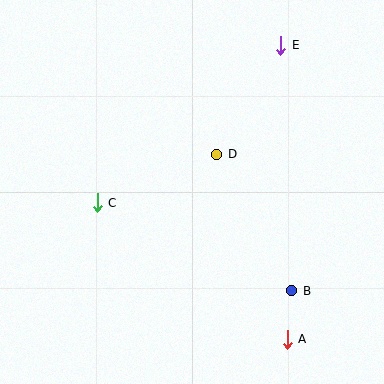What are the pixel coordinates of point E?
Point E is at (281, 45).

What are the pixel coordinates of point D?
Point D is at (217, 154).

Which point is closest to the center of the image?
Point D at (217, 154) is closest to the center.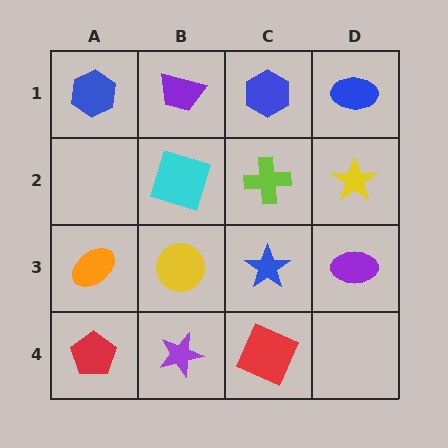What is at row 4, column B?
A purple star.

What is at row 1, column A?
A blue hexagon.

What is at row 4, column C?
A red square.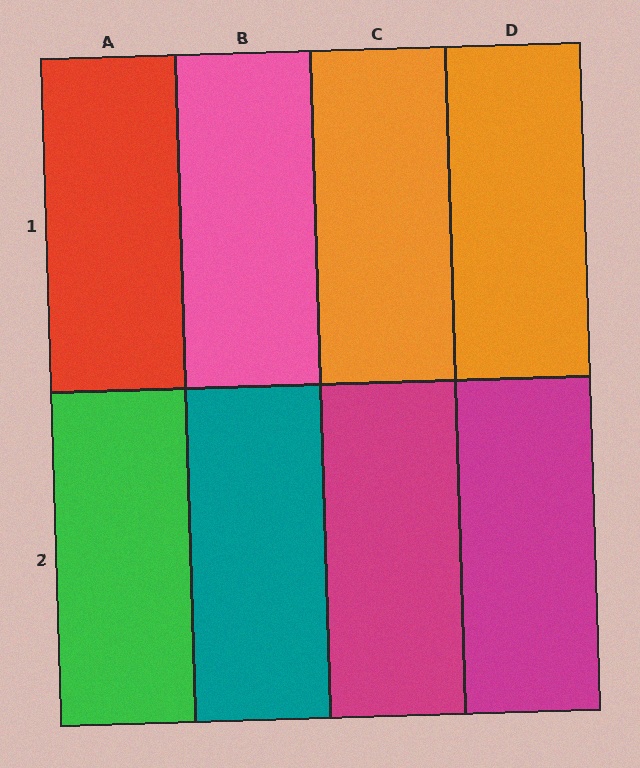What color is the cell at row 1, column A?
Red.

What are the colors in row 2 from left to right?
Green, teal, magenta, magenta.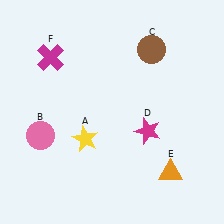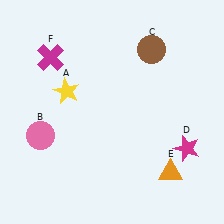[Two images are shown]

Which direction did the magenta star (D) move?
The magenta star (D) moved right.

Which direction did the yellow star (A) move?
The yellow star (A) moved up.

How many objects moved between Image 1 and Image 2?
2 objects moved between the two images.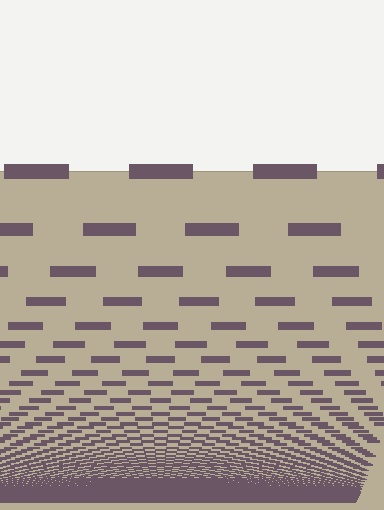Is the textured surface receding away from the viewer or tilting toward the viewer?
The surface appears to tilt toward the viewer. Texture elements get larger and sparser toward the top.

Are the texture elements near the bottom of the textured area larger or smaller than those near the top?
Smaller. The gradient is inverted — elements near the bottom are smaller and denser.